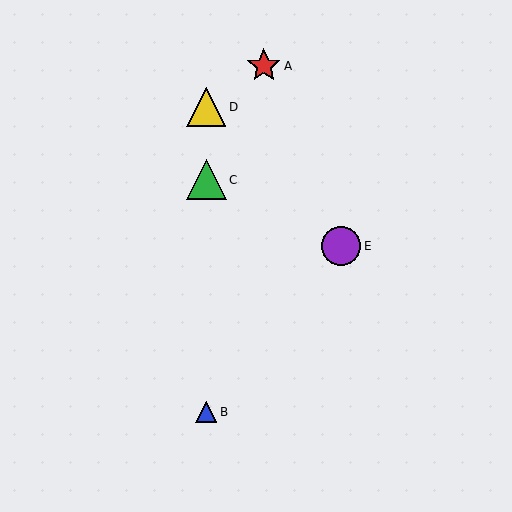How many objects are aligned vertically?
3 objects (B, C, D) are aligned vertically.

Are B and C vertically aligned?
Yes, both are at x≈206.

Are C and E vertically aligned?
No, C is at x≈206 and E is at x≈341.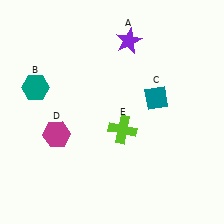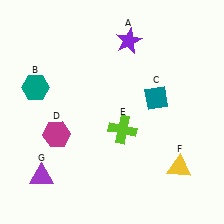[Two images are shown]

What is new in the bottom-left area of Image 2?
A purple triangle (G) was added in the bottom-left area of Image 2.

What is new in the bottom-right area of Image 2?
A yellow triangle (F) was added in the bottom-right area of Image 2.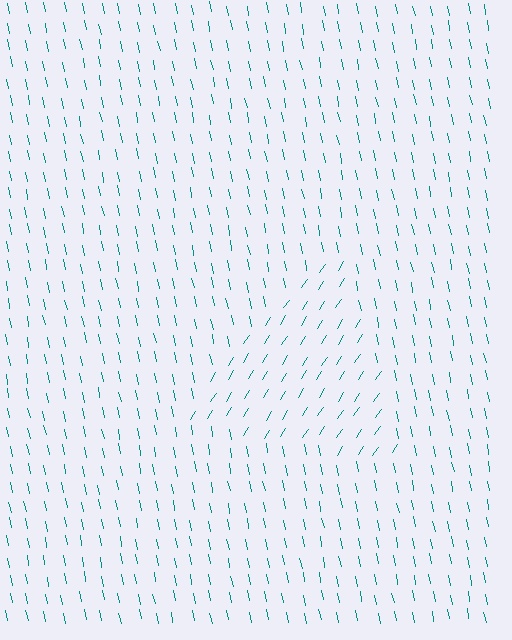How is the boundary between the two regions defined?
The boundary is defined purely by a change in line orientation (approximately 45 degrees difference). All lines are the same color and thickness.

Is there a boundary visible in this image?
Yes, there is a texture boundary formed by a change in line orientation.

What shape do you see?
I see a triangle.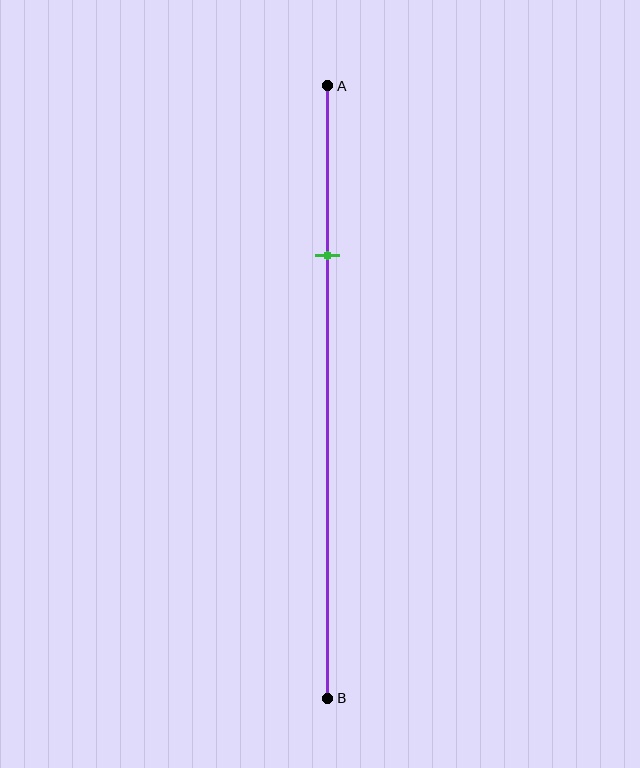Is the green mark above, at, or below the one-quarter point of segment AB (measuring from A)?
The green mark is approximately at the one-quarter point of segment AB.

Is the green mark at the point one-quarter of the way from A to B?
Yes, the mark is approximately at the one-quarter point.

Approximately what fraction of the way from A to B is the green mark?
The green mark is approximately 30% of the way from A to B.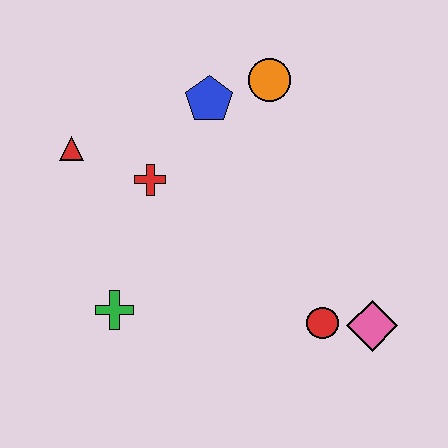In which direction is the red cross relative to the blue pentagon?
The red cross is below the blue pentagon.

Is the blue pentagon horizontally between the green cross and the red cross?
No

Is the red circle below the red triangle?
Yes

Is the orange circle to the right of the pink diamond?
No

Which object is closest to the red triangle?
The red cross is closest to the red triangle.